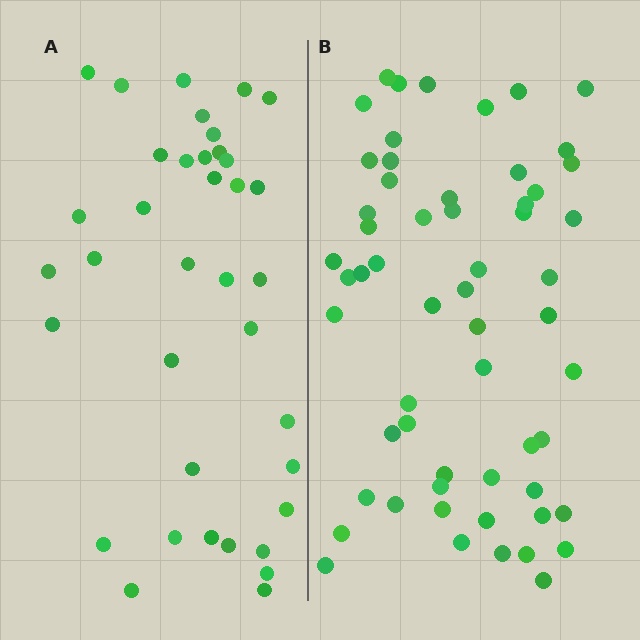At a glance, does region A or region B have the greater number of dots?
Region B (the right region) has more dots.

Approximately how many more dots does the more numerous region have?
Region B has approximately 20 more dots than region A.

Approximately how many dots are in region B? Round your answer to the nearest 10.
About 60 dots. (The exact count is 58, which rounds to 60.)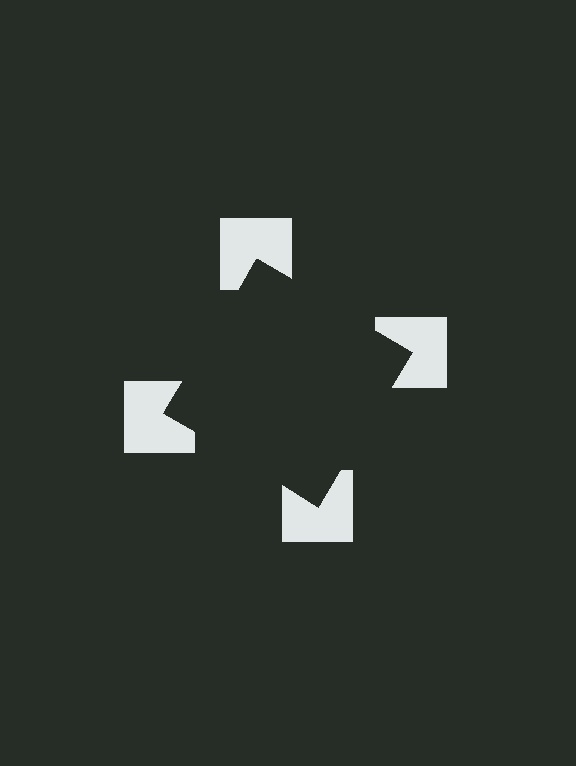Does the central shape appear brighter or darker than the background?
It typically appears slightly darker than the background, even though no actual brightness change is drawn.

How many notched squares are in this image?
There are 4 — one at each vertex of the illusory square.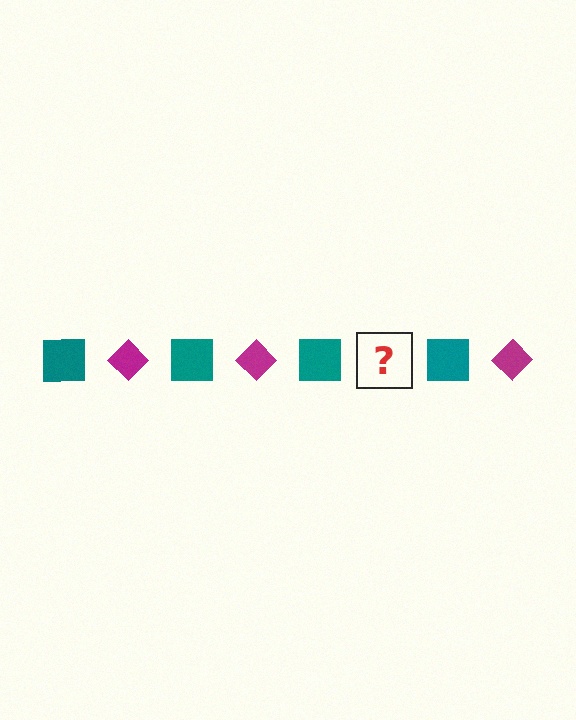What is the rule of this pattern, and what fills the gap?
The rule is that the pattern alternates between teal square and magenta diamond. The gap should be filled with a magenta diamond.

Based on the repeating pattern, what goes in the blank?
The blank should be a magenta diamond.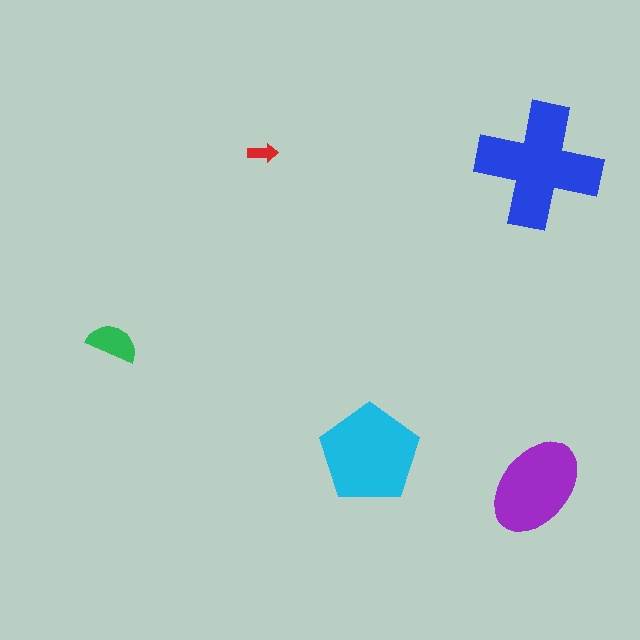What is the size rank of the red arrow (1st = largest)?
5th.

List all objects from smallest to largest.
The red arrow, the green semicircle, the purple ellipse, the cyan pentagon, the blue cross.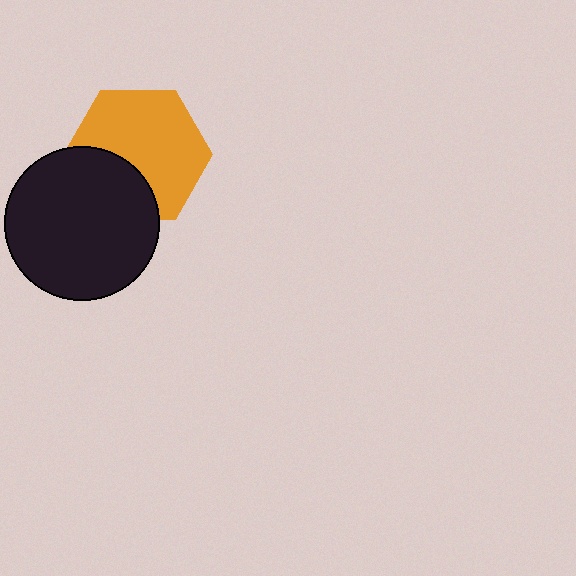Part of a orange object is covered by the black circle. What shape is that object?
It is a hexagon.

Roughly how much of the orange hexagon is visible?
Most of it is visible (roughly 69%).